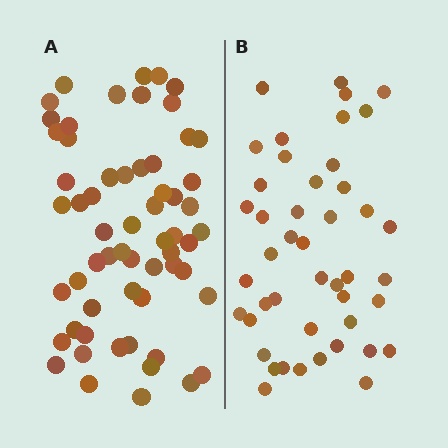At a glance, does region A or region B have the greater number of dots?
Region A (the left region) has more dots.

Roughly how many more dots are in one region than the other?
Region A has approximately 15 more dots than region B.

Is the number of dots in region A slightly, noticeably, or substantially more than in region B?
Region A has noticeably more, but not dramatically so. The ratio is roughly 1.3 to 1.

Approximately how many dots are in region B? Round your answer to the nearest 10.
About 40 dots. (The exact count is 45, which rounds to 40.)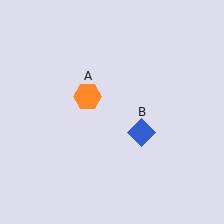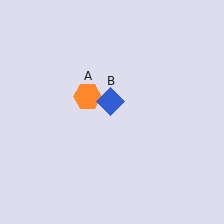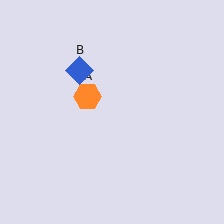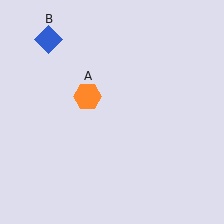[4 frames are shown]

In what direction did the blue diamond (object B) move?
The blue diamond (object B) moved up and to the left.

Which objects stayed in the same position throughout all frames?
Orange hexagon (object A) remained stationary.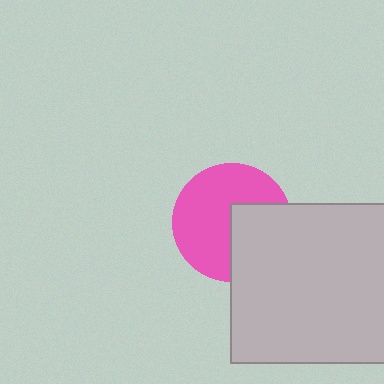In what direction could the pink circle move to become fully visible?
The pink circle could move left. That would shift it out from behind the light gray square entirely.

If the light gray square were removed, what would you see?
You would see the complete pink circle.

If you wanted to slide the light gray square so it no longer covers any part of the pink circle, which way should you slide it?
Slide it right — that is the most direct way to separate the two shapes.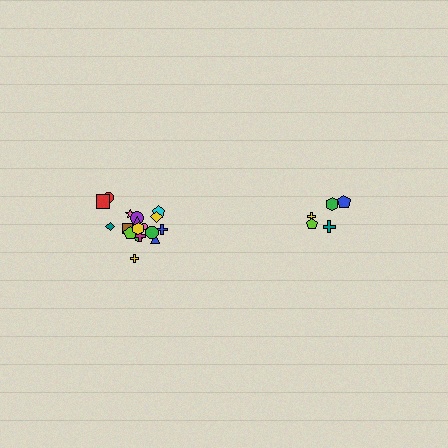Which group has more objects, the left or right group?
The left group.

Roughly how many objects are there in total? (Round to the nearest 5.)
Roughly 25 objects in total.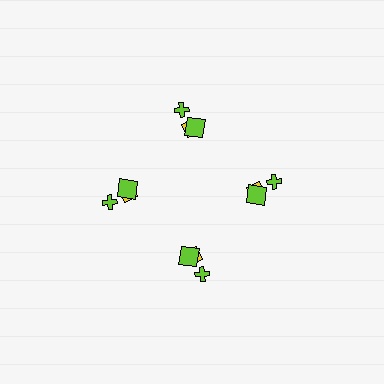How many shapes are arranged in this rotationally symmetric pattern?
There are 12 shapes, arranged in 4 groups of 3.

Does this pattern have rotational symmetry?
Yes, this pattern has 4-fold rotational symmetry. It looks the same after rotating 90 degrees around the center.